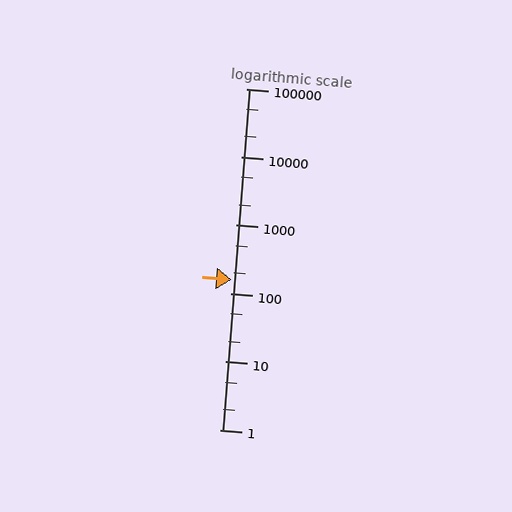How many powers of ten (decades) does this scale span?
The scale spans 5 decades, from 1 to 100000.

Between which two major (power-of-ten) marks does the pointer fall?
The pointer is between 100 and 1000.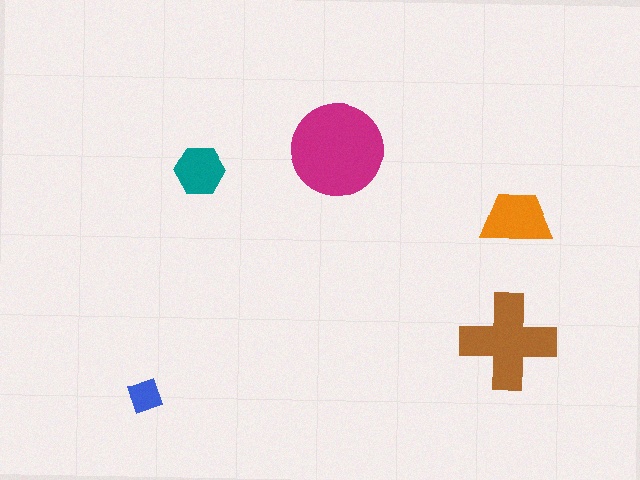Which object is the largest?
The magenta circle.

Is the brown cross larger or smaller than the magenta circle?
Smaller.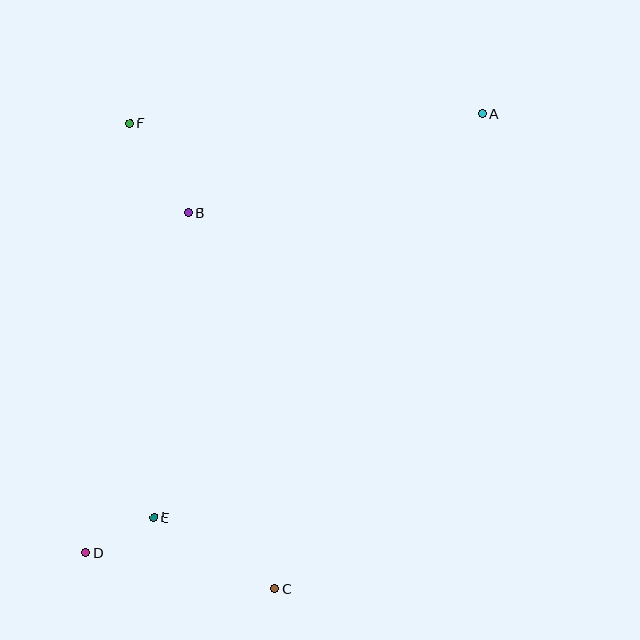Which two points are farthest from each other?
Points A and D are farthest from each other.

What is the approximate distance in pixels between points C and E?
The distance between C and E is approximately 140 pixels.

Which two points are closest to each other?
Points D and E are closest to each other.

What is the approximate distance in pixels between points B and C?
The distance between B and C is approximately 386 pixels.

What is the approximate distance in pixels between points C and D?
The distance between C and D is approximately 193 pixels.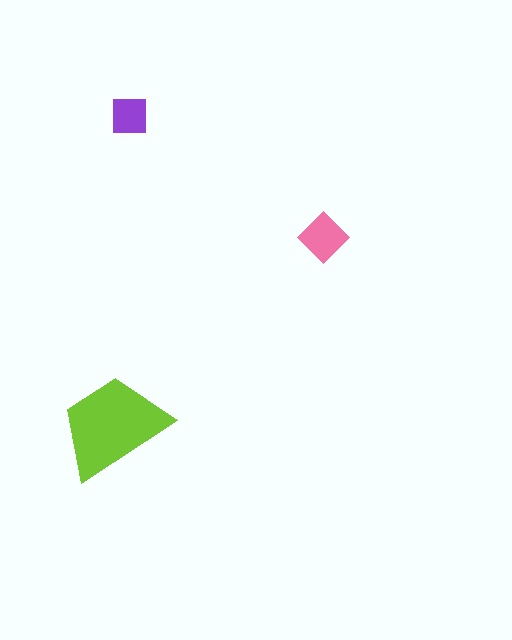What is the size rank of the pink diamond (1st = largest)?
2nd.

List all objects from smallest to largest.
The purple square, the pink diamond, the lime trapezoid.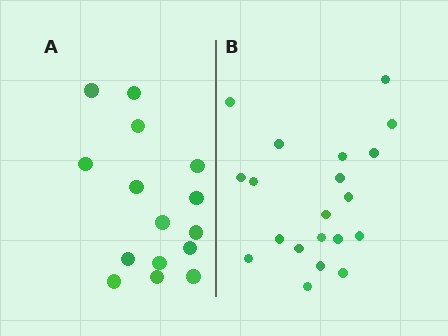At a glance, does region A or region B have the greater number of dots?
Region B (the right region) has more dots.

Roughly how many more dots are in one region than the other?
Region B has about 5 more dots than region A.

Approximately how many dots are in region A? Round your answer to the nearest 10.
About 20 dots. (The exact count is 15, which rounds to 20.)